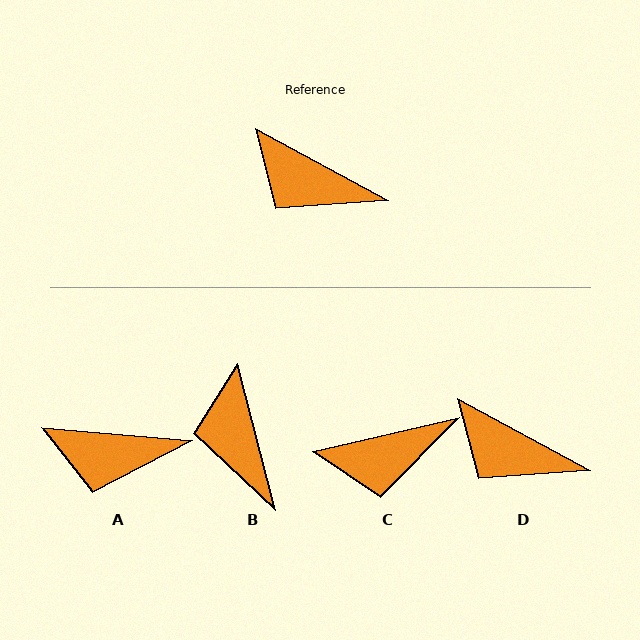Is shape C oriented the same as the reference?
No, it is off by about 42 degrees.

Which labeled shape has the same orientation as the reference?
D.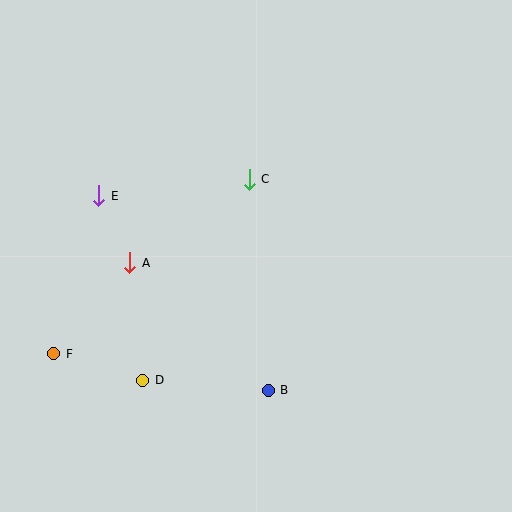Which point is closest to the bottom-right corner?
Point B is closest to the bottom-right corner.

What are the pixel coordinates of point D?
Point D is at (143, 380).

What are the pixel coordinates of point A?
Point A is at (130, 263).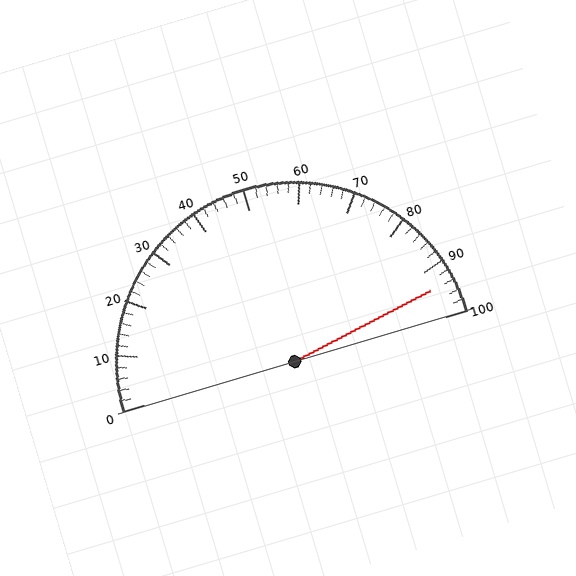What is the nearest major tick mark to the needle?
The nearest major tick mark is 90.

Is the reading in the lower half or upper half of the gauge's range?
The reading is in the upper half of the range (0 to 100).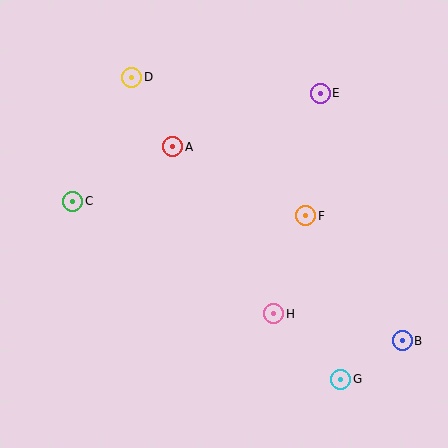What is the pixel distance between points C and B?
The distance between C and B is 358 pixels.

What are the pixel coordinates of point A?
Point A is at (173, 147).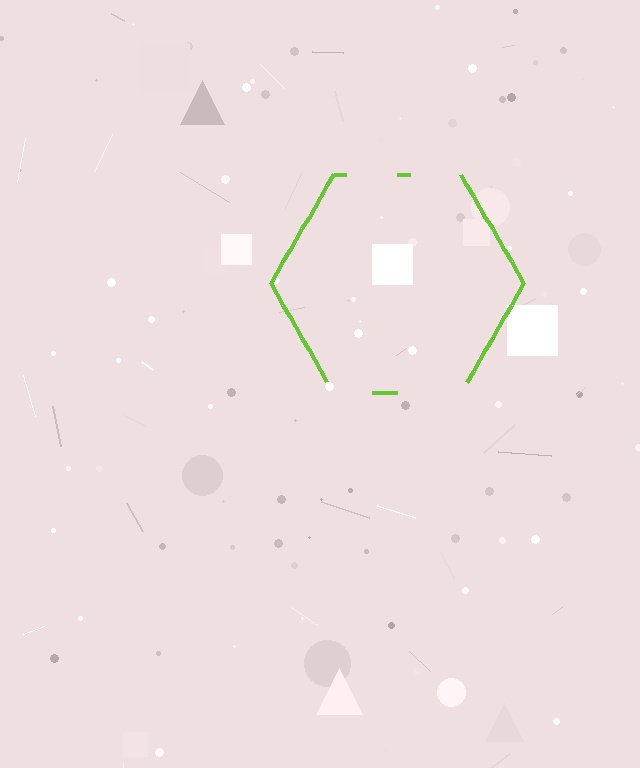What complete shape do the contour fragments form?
The contour fragments form a hexagon.